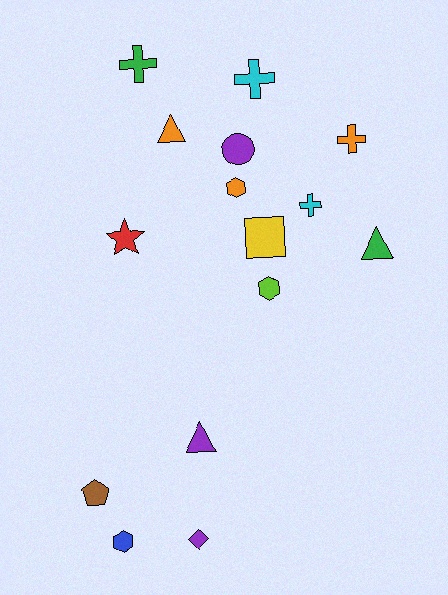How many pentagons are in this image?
There is 1 pentagon.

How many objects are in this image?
There are 15 objects.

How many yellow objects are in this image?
There is 1 yellow object.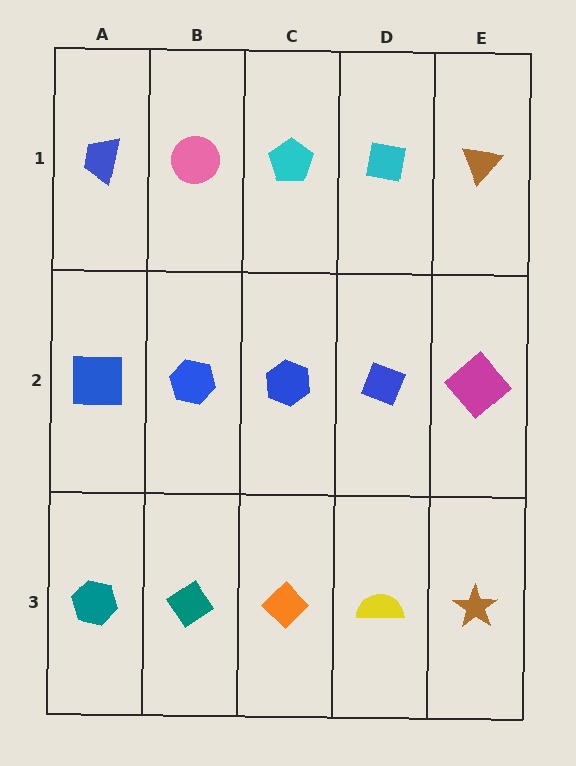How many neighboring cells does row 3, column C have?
3.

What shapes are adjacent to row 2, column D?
A cyan square (row 1, column D), a yellow semicircle (row 3, column D), a blue hexagon (row 2, column C), a magenta diamond (row 2, column E).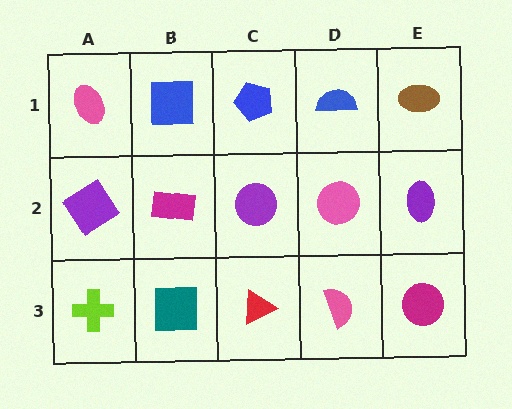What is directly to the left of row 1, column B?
A pink ellipse.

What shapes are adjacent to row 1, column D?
A pink circle (row 2, column D), a blue pentagon (row 1, column C), a brown ellipse (row 1, column E).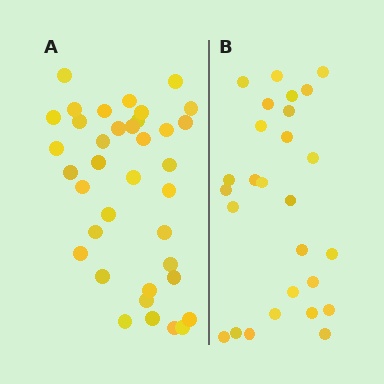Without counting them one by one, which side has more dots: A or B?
Region A (the left region) has more dots.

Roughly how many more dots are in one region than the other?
Region A has roughly 10 or so more dots than region B.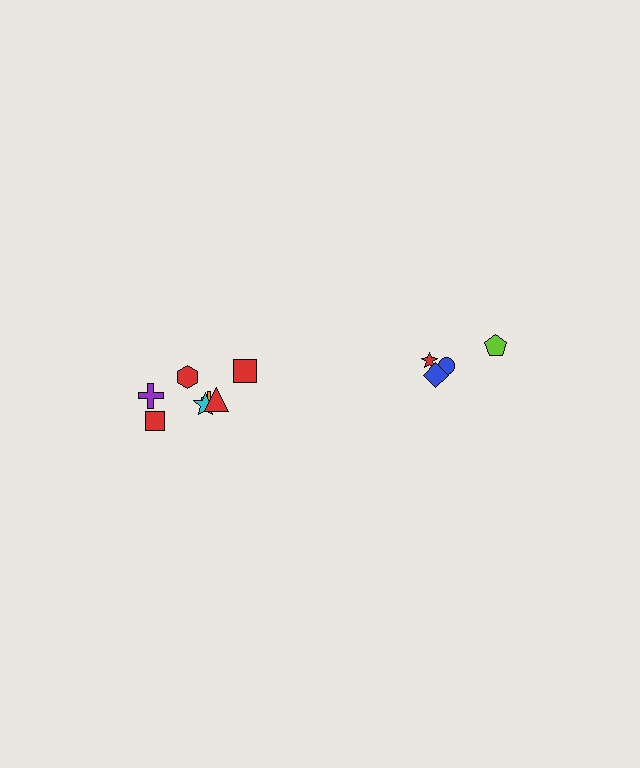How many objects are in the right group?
There are 4 objects.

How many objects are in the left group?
There are 7 objects.